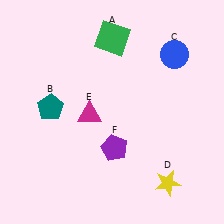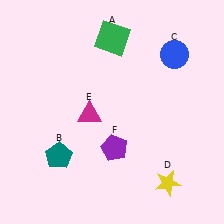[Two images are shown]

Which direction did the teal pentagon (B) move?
The teal pentagon (B) moved down.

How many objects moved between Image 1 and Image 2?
1 object moved between the two images.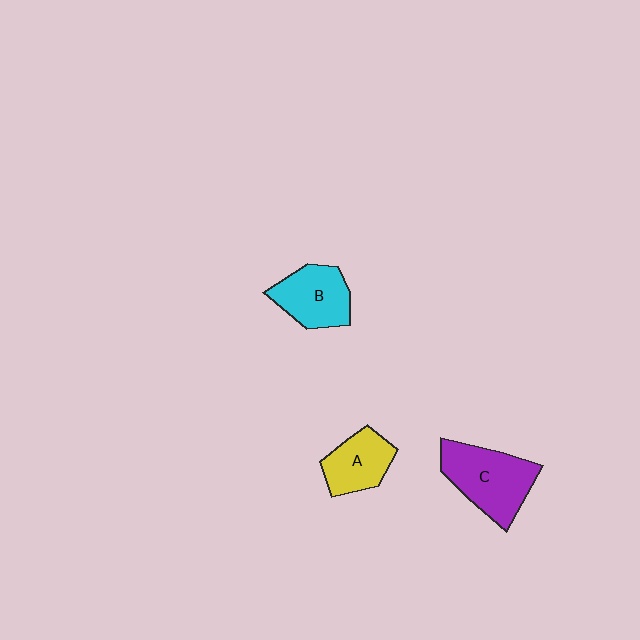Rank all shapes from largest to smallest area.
From largest to smallest: C (purple), B (cyan), A (yellow).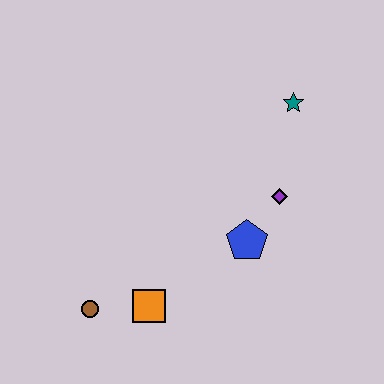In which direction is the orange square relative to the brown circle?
The orange square is to the right of the brown circle.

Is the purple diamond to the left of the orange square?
No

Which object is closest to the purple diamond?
The blue pentagon is closest to the purple diamond.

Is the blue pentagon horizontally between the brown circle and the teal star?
Yes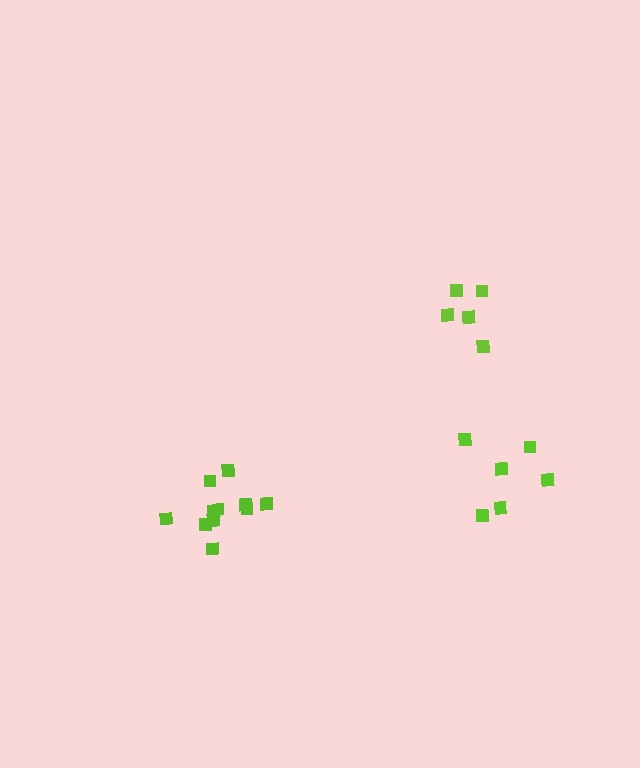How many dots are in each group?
Group 1: 11 dots, Group 2: 5 dots, Group 3: 6 dots (22 total).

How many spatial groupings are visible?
There are 3 spatial groupings.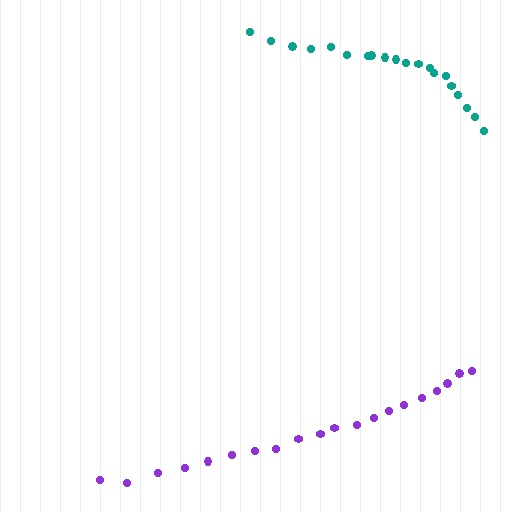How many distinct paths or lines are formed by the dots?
There are 2 distinct paths.